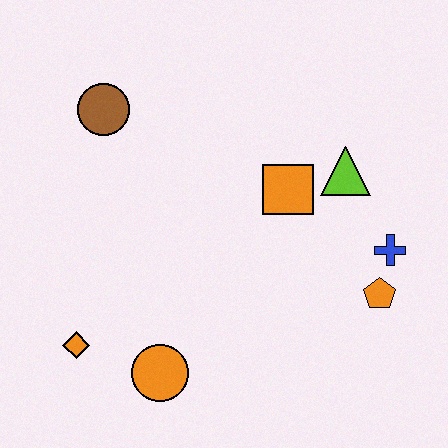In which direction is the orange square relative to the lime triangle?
The orange square is to the left of the lime triangle.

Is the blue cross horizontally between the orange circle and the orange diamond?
No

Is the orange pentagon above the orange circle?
Yes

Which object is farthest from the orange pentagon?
The brown circle is farthest from the orange pentagon.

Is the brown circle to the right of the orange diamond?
Yes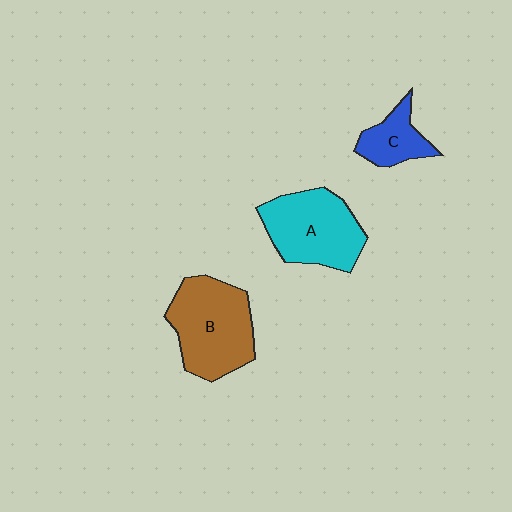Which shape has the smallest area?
Shape C (blue).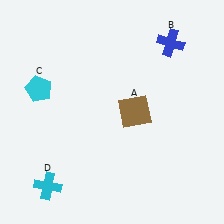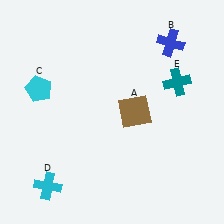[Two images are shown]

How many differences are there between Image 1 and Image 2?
There is 1 difference between the two images.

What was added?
A teal cross (E) was added in Image 2.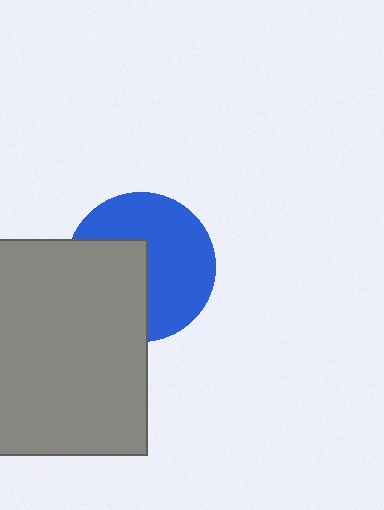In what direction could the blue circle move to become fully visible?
The blue circle could move right. That would shift it out from behind the gray rectangle entirely.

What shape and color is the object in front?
The object in front is a gray rectangle.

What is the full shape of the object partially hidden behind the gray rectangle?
The partially hidden object is a blue circle.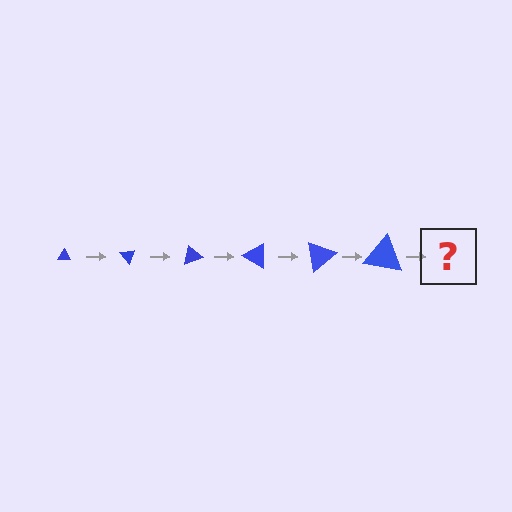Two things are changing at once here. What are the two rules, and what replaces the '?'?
The two rules are that the triangle grows larger each step and it rotates 50 degrees each step. The '?' should be a triangle, larger than the previous one and rotated 300 degrees from the start.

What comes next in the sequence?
The next element should be a triangle, larger than the previous one and rotated 300 degrees from the start.